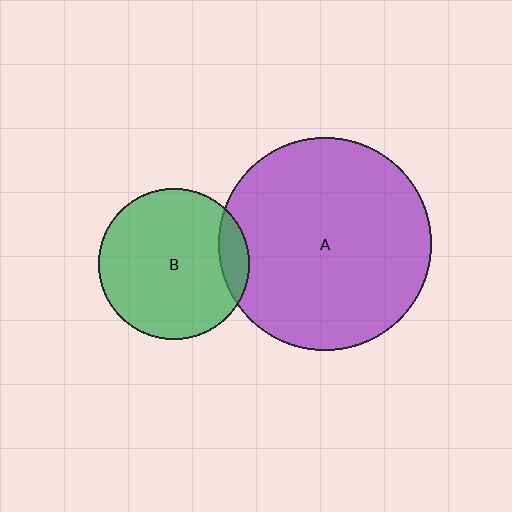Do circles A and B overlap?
Yes.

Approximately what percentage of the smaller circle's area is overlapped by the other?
Approximately 10%.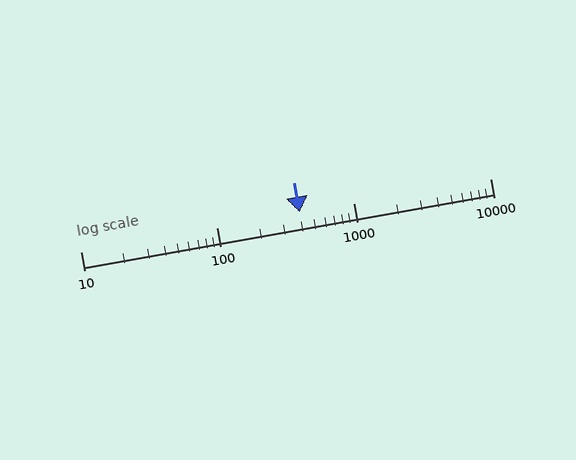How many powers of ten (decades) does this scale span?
The scale spans 3 decades, from 10 to 10000.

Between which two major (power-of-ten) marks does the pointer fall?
The pointer is between 100 and 1000.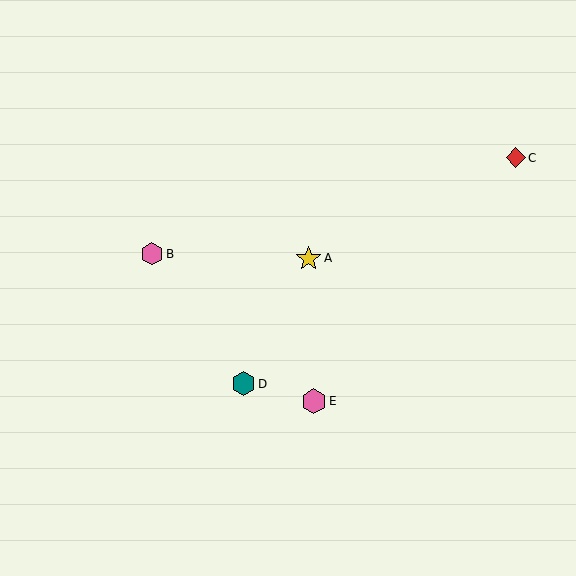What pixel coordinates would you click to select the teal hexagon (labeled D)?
Click at (243, 384) to select the teal hexagon D.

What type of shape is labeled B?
Shape B is a pink hexagon.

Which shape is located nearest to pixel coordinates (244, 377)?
The teal hexagon (labeled D) at (243, 384) is nearest to that location.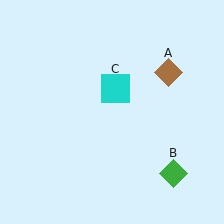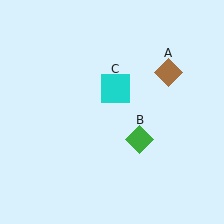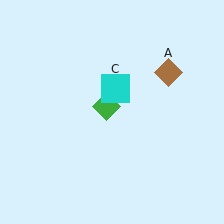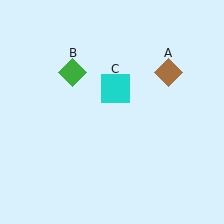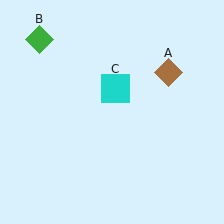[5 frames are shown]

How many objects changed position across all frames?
1 object changed position: green diamond (object B).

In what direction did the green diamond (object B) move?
The green diamond (object B) moved up and to the left.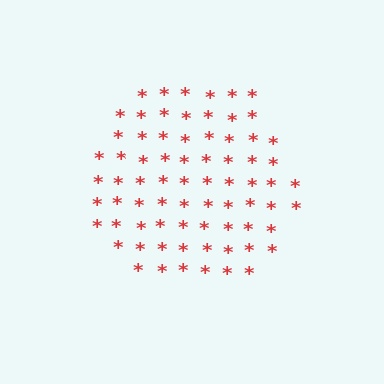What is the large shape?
The large shape is a hexagon.